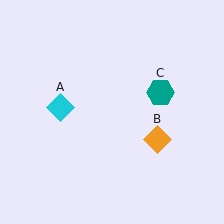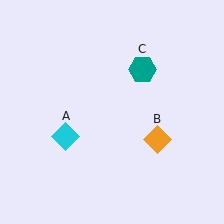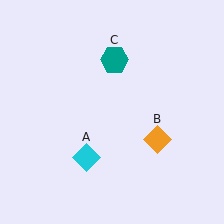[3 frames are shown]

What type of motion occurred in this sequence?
The cyan diamond (object A), teal hexagon (object C) rotated counterclockwise around the center of the scene.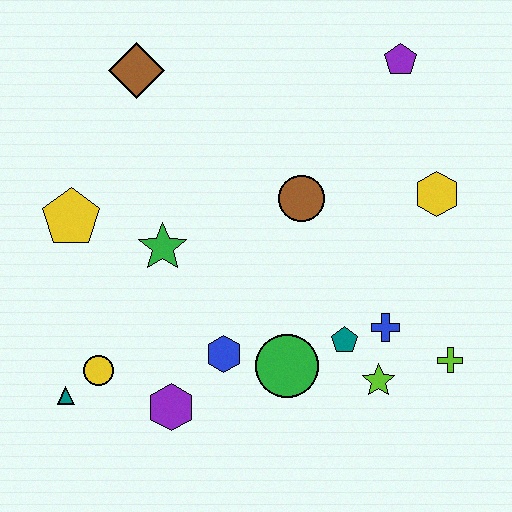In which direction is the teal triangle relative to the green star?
The teal triangle is below the green star.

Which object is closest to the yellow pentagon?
The green star is closest to the yellow pentagon.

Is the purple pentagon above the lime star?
Yes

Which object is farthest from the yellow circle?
The purple pentagon is farthest from the yellow circle.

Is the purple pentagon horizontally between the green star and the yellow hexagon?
Yes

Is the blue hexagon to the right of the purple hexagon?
Yes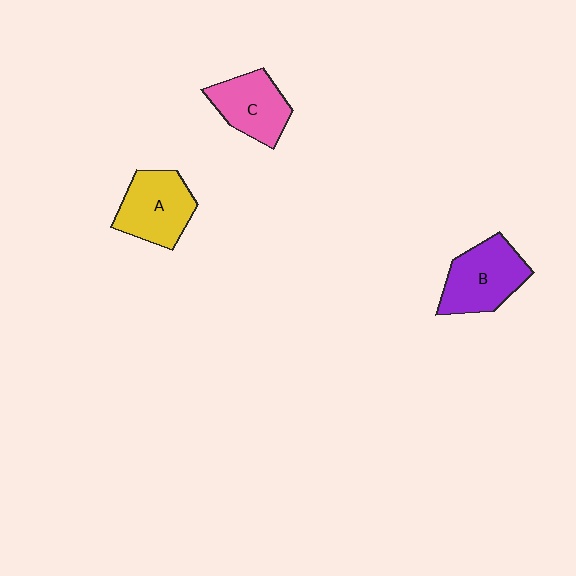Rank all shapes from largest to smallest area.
From largest to smallest: B (purple), A (yellow), C (pink).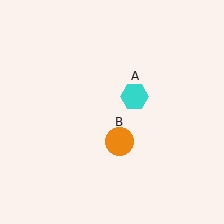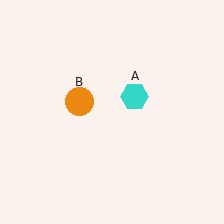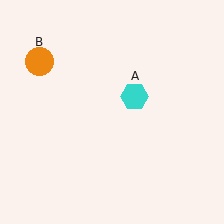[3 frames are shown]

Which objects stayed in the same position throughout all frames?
Cyan hexagon (object A) remained stationary.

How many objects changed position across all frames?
1 object changed position: orange circle (object B).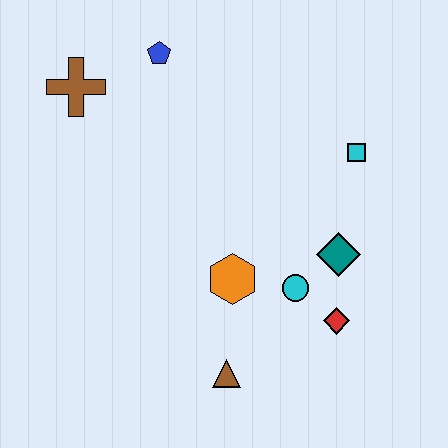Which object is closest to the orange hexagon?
The cyan circle is closest to the orange hexagon.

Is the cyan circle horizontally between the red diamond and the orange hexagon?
Yes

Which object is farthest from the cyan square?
The brown cross is farthest from the cyan square.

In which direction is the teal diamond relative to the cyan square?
The teal diamond is below the cyan square.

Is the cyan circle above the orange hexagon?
No